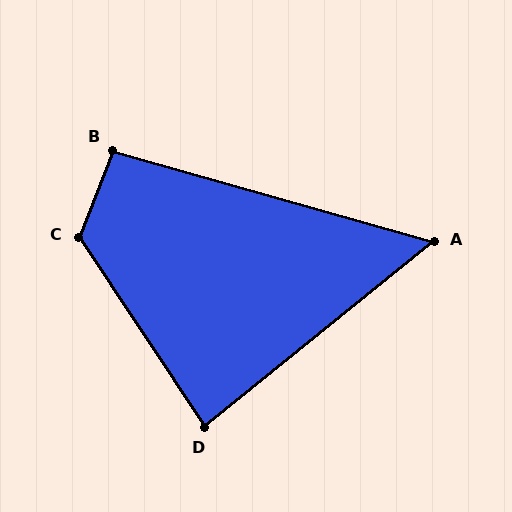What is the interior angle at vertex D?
Approximately 85 degrees (acute).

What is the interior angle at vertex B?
Approximately 95 degrees (obtuse).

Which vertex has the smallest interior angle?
A, at approximately 55 degrees.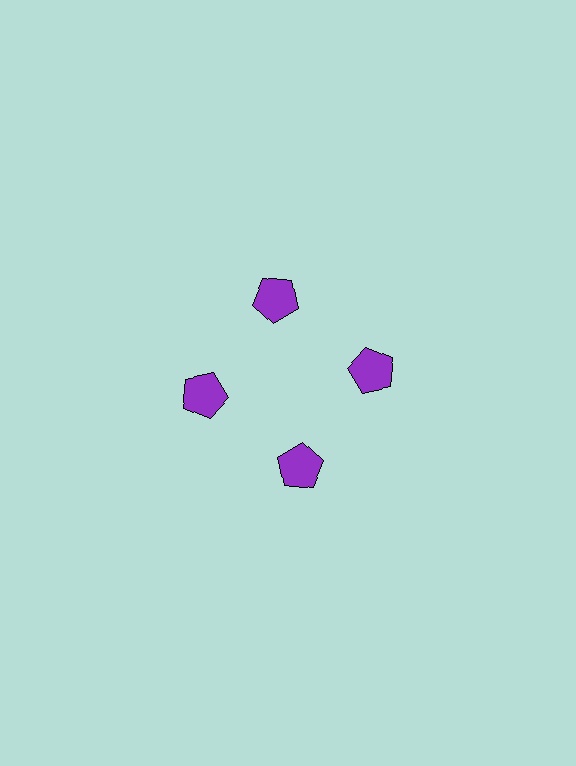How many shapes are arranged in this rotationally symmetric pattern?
There are 4 shapes, arranged in 4 groups of 1.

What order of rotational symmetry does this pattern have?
This pattern has 4-fold rotational symmetry.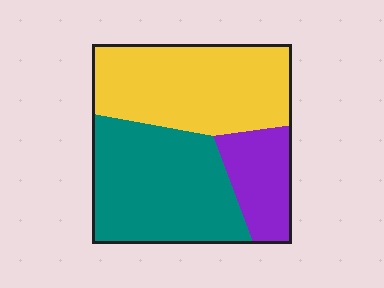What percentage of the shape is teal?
Teal covers 42% of the shape.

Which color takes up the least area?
Purple, at roughly 15%.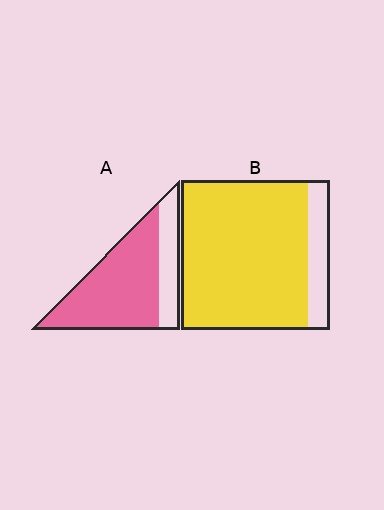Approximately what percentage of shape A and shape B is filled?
A is approximately 75% and B is approximately 85%.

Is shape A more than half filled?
Yes.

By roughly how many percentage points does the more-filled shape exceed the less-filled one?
By roughly 10 percentage points (B over A).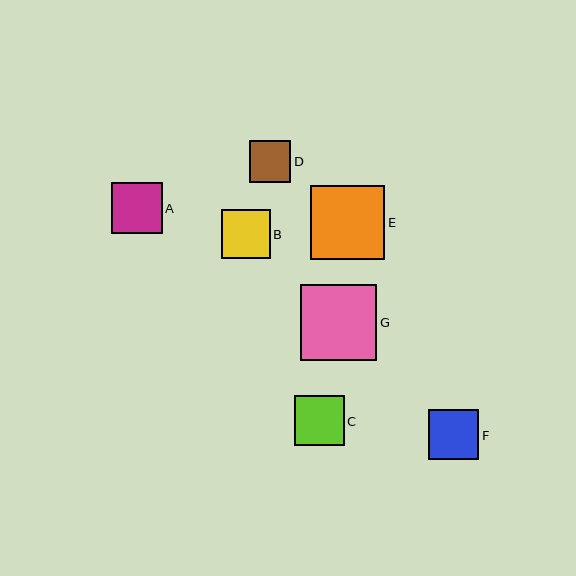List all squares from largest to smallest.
From largest to smallest: G, E, A, F, C, B, D.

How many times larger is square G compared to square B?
Square G is approximately 1.6 times the size of square B.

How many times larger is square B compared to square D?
Square B is approximately 1.2 times the size of square D.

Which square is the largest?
Square G is the largest with a size of approximately 76 pixels.